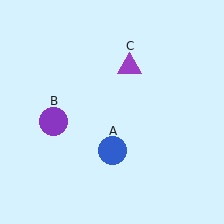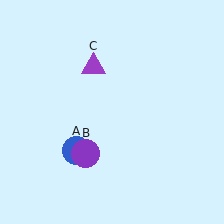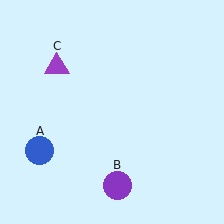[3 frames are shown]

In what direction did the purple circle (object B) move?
The purple circle (object B) moved down and to the right.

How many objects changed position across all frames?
3 objects changed position: blue circle (object A), purple circle (object B), purple triangle (object C).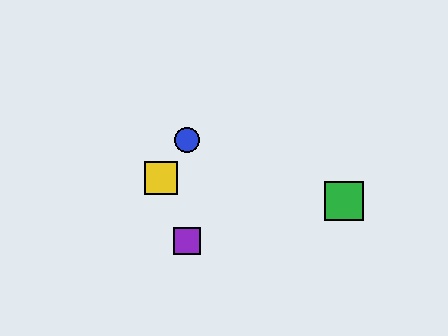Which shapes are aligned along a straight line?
The red square, the blue circle, the yellow square are aligned along a straight line.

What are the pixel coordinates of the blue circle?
The blue circle is at (187, 140).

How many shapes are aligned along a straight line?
3 shapes (the red square, the blue circle, the yellow square) are aligned along a straight line.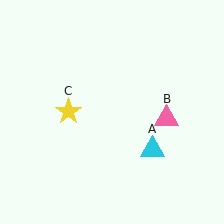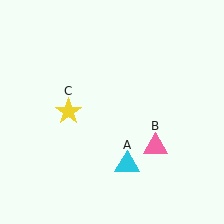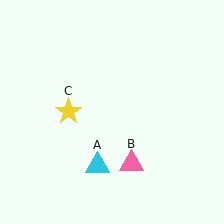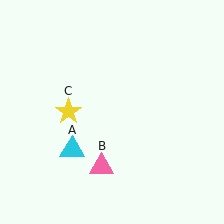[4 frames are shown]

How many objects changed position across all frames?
2 objects changed position: cyan triangle (object A), pink triangle (object B).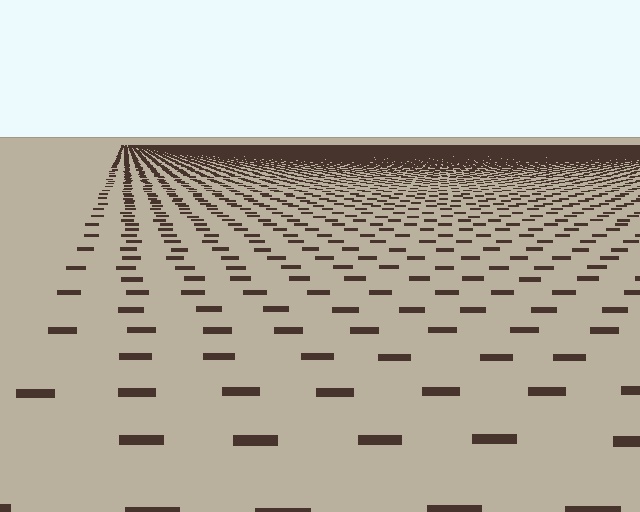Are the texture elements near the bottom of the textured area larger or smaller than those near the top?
Larger. Near the bottom, elements are closer to the viewer and appear at a bigger on-screen size.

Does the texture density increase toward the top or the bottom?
Density increases toward the top.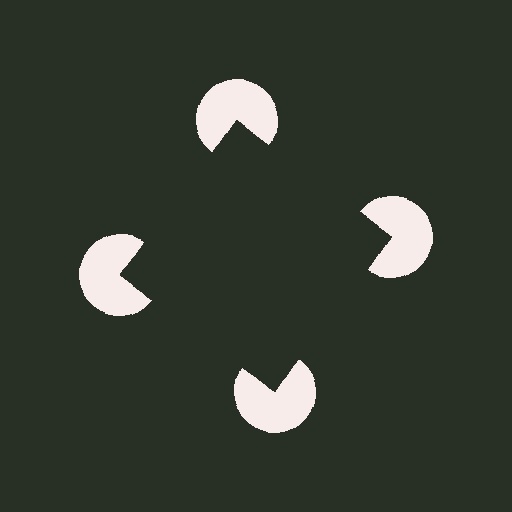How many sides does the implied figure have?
4 sides.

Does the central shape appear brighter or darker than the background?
It typically appears slightly darker than the background, even though no actual brightness change is drawn.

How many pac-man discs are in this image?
There are 4 — one at each vertex of the illusory square.